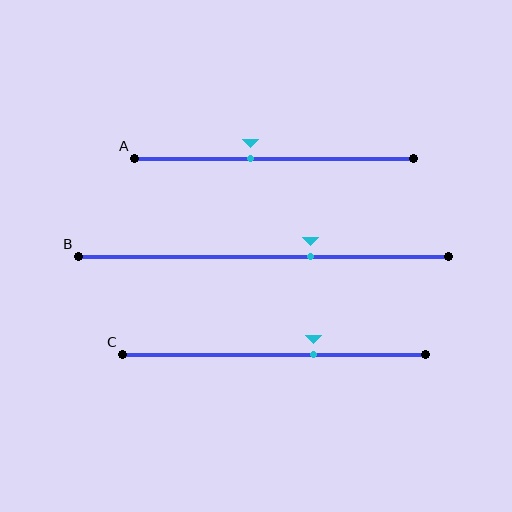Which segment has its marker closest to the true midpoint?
Segment A has its marker closest to the true midpoint.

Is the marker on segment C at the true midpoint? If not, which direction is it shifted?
No, the marker on segment C is shifted to the right by about 13% of the segment length.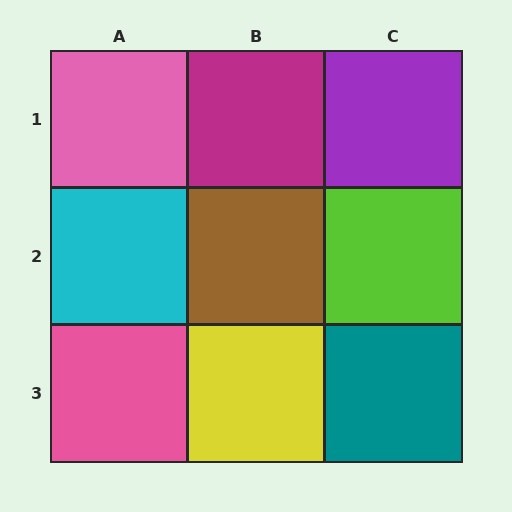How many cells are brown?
1 cell is brown.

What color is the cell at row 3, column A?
Pink.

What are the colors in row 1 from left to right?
Pink, magenta, purple.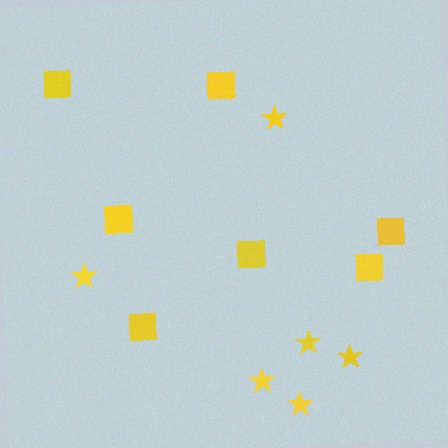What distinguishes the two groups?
There are 2 groups: one group of squares (7) and one group of stars (6).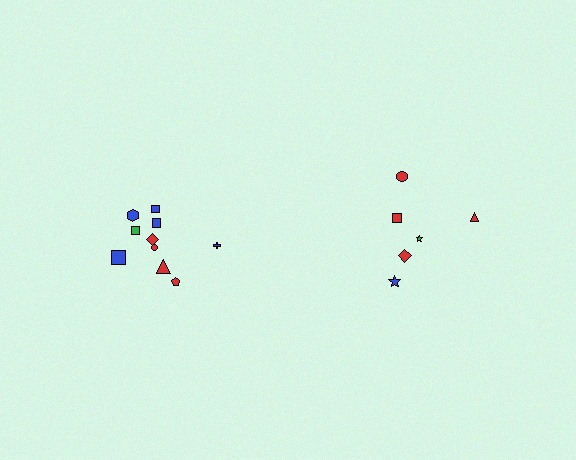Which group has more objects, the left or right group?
The left group.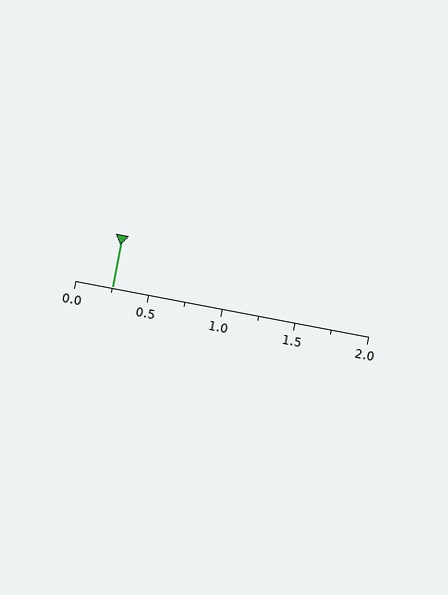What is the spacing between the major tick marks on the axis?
The major ticks are spaced 0.5 apart.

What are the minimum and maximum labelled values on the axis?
The axis runs from 0.0 to 2.0.